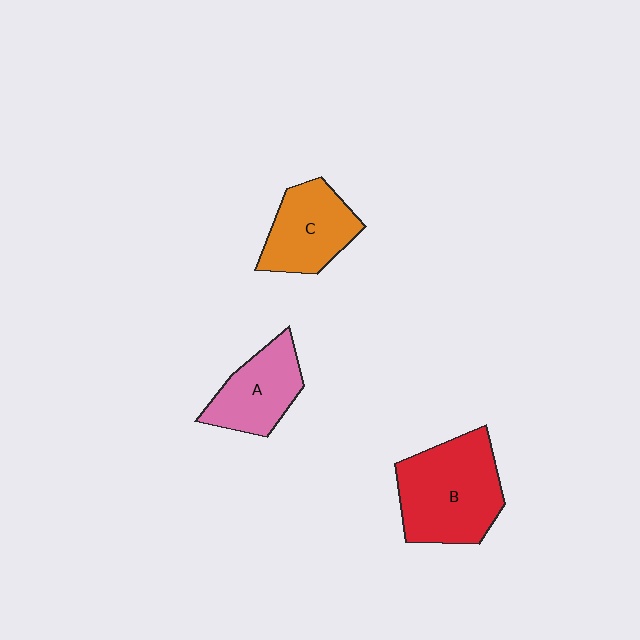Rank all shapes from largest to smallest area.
From largest to smallest: B (red), C (orange), A (pink).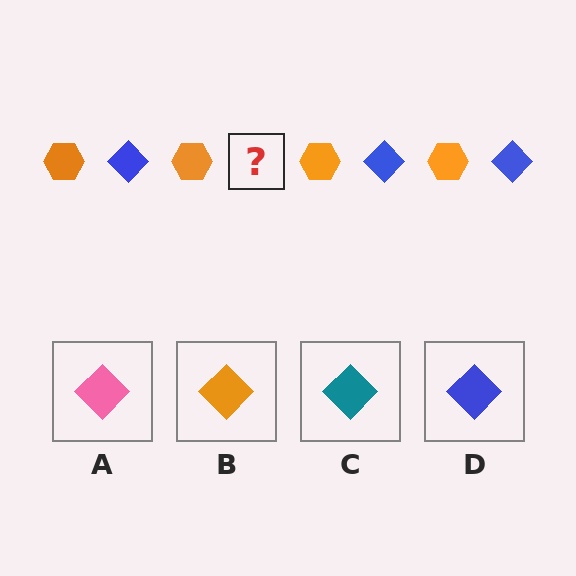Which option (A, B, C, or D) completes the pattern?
D.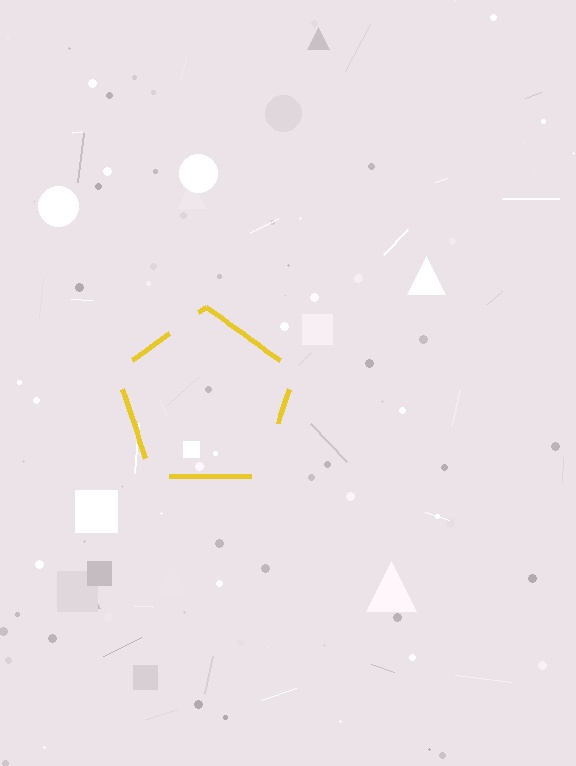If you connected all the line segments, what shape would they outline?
They would outline a pentagon.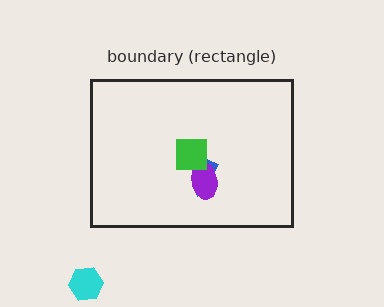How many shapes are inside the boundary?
3 inside, 1 outside.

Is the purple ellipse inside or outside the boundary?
Inside.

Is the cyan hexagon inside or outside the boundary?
Outside.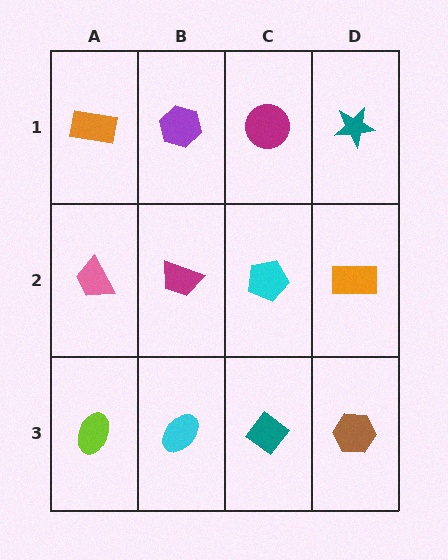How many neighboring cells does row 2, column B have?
4.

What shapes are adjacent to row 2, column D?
A teal star (row 1, column D), a brown hexagon (row 3, column D), a cyan pentagon (row 2, column C).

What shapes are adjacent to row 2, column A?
An orange rectangle (row 1, column A), a lime ellipse (row 3, column A), a magenta trapezoid (row 2, column B).